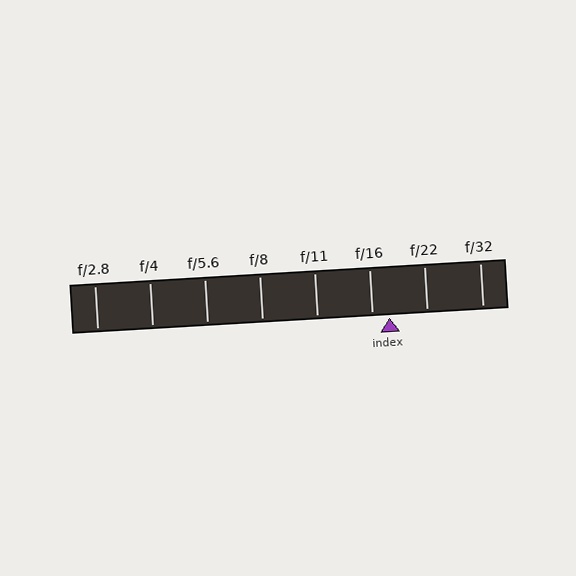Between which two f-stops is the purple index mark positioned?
The index mark is between f/16 and f/22.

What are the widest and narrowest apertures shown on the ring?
The widest aperture shown is f/2.8 and the narrowest is f/32.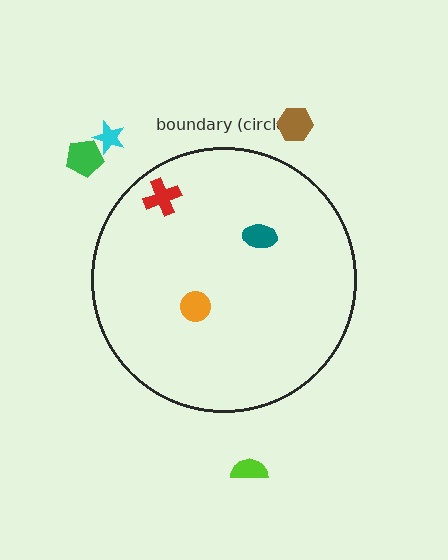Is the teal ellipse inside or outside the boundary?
Inside.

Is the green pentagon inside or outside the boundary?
Outside.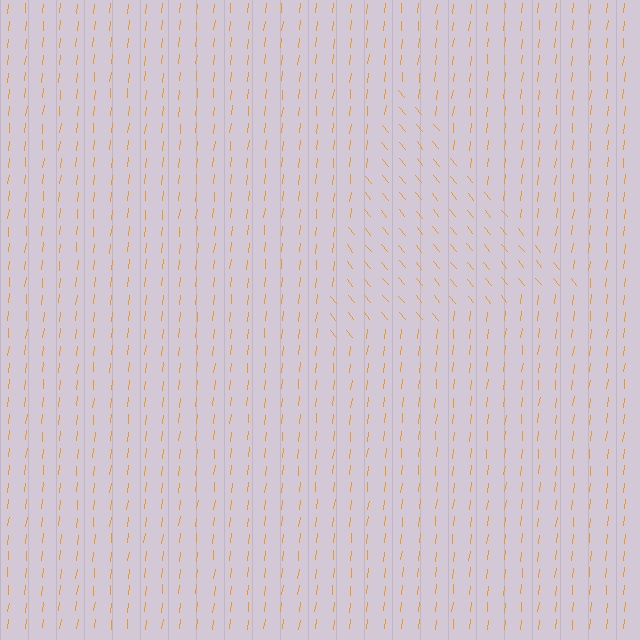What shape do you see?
I see a triangle.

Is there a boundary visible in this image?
Yes, there is a texture boundary formed by a change in line orientation.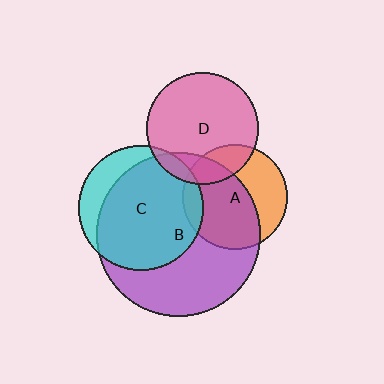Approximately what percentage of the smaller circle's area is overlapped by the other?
Approximately 10%.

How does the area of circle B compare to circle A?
Approximately 2.5 times.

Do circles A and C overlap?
Yes.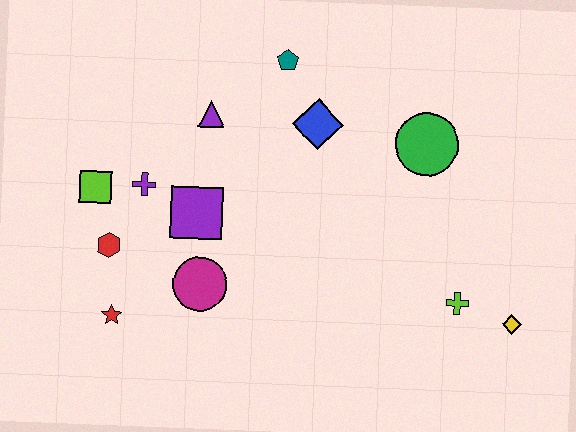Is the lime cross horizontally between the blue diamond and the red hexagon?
No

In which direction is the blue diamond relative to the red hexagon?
The blue diamond is to the right of the red hexagon.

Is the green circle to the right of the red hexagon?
Yes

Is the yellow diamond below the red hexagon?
Yes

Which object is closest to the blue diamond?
The teal pentagon is closest to the blue diamond.